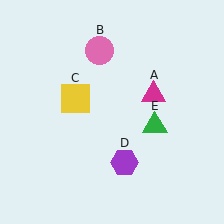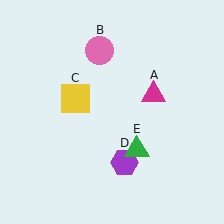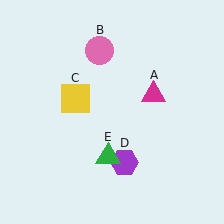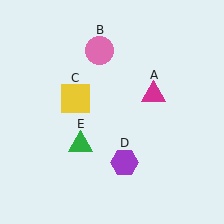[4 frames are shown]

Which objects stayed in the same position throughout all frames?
Magenta triangle (object A) and pink circle (object B) and yellow square (object C) and purple hexagon (object D) remained stationary.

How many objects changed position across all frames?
1 object changed position: green triangle (object E).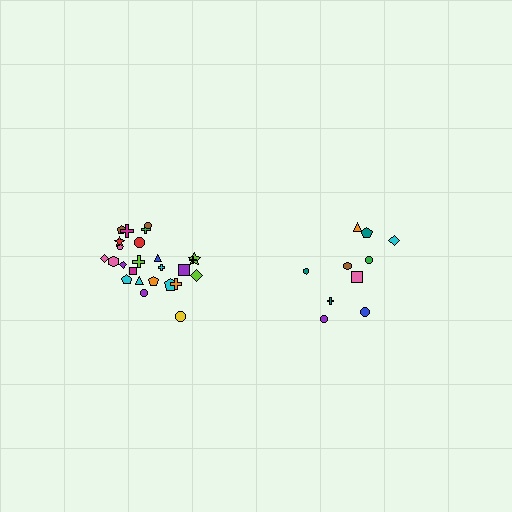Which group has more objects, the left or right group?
The left group.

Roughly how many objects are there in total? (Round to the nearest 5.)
Roughly 35 objects in total.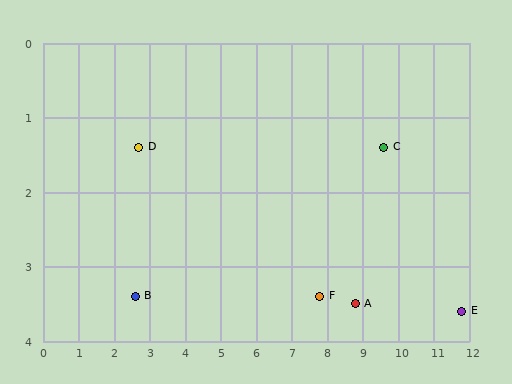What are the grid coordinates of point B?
Point B is at approximately (2.6, 3.4).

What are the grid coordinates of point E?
Point E is at approximately (11.8, 3.6).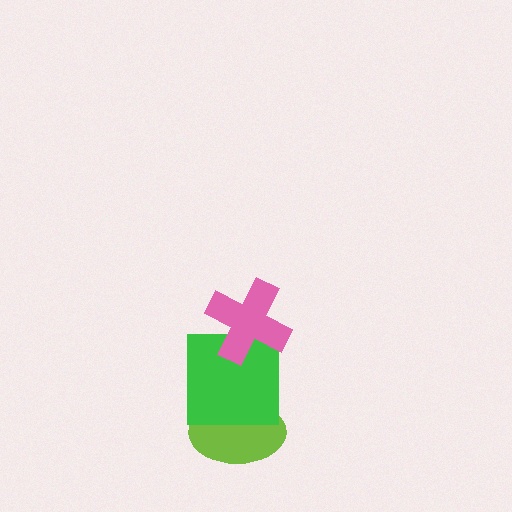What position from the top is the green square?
The green square is 2nd from the top.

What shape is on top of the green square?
The pink cross is on top of the green square.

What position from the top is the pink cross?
The pink cross is 1st from the top.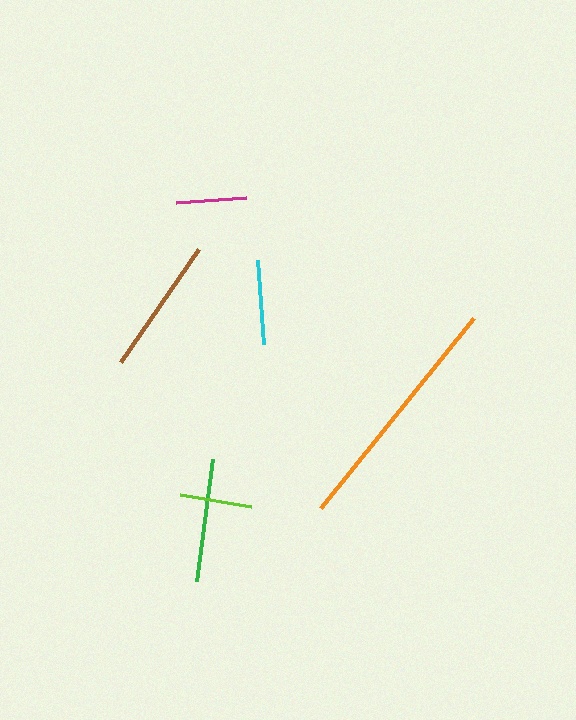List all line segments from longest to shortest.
From longest to shortest: orange, brown, green, cyan, lime, magenta.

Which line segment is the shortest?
The magenta line is the shortest at approximately 69 pixels.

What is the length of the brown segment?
The brown segment is approximately 137 pixels long.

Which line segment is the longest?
The orange line is the longest at approximately 243 pixels.